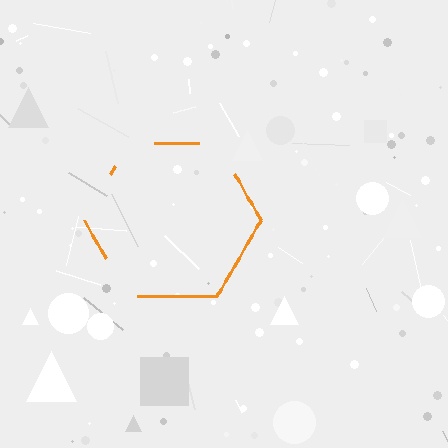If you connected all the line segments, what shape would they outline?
They would outline a hexagon.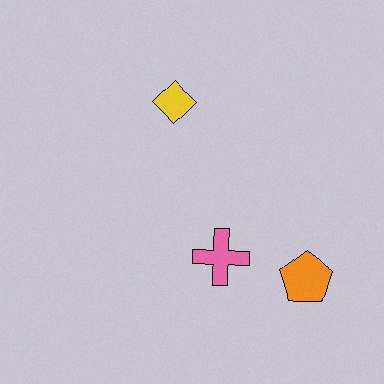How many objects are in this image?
There are 3 objects.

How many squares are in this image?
There are no squares.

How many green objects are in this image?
There are no green objects.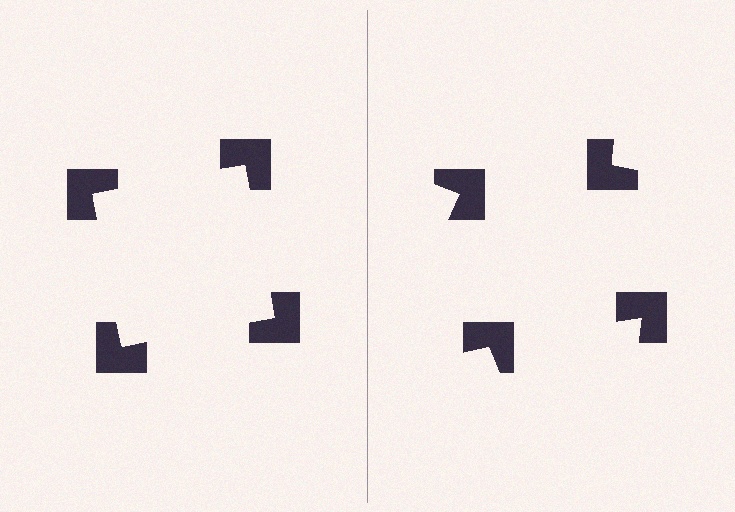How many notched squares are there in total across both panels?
8 — 4 on each side.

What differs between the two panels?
The notched squares are positioned identically on both sides; only the wedge orientations differ. On the left they align to a square; on the right they are misaligned.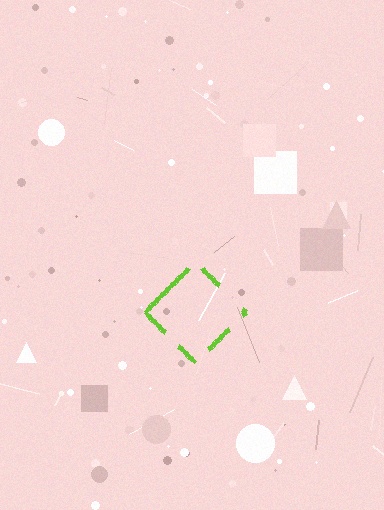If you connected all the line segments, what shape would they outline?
They would outline a diamond.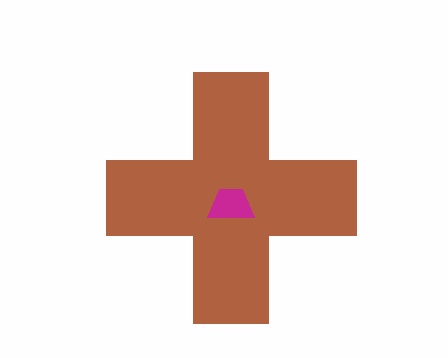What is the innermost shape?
The magenta trapezoid.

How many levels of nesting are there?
2.